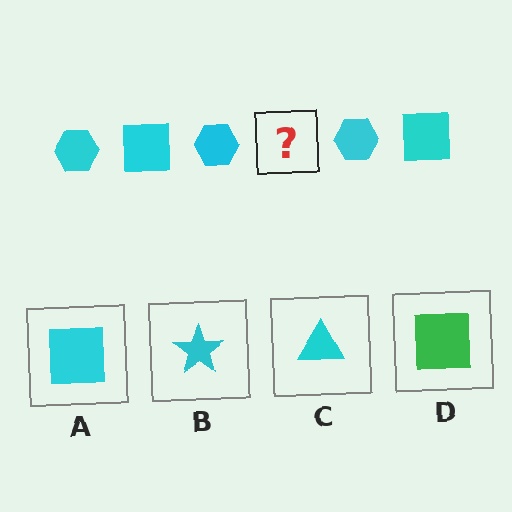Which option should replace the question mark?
Option A.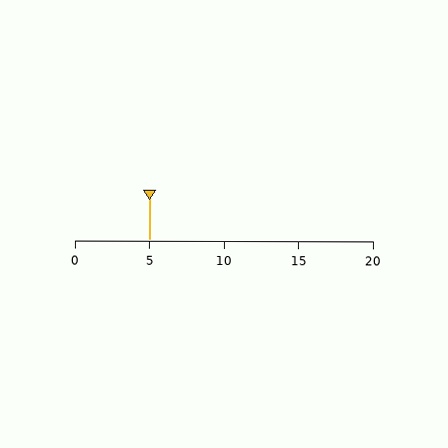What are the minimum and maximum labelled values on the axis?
The axis runs from 0 to 20.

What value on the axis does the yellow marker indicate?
The marker indicates approximately 5.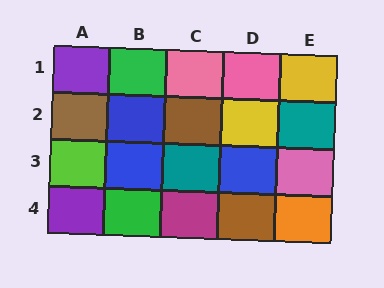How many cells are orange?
1 cell is orange.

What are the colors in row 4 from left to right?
Purple, green, magenta, brown, orange.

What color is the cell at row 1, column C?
Pink.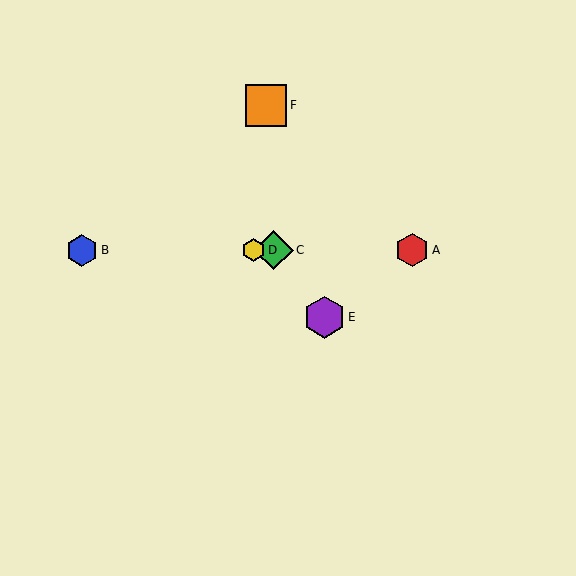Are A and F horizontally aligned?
No, A is at y≈250 and F is at y≈105.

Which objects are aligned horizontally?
Objects A, B, C, D are aligned horizontally.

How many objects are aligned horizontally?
4 objects (A, B, C, D) are aligned horizontally.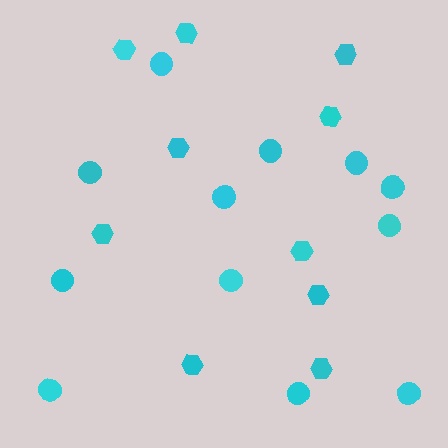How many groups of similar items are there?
There are 2 groups: one group of circles (12) and one group of hexagons (10).